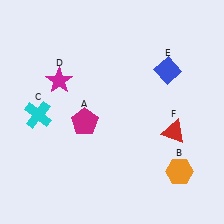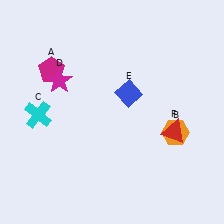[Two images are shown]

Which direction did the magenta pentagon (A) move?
The magenta pentagon (A) moved up.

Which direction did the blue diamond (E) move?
The blue diamond (E) moved left.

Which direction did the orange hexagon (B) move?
The orange hexagon (B) moved up.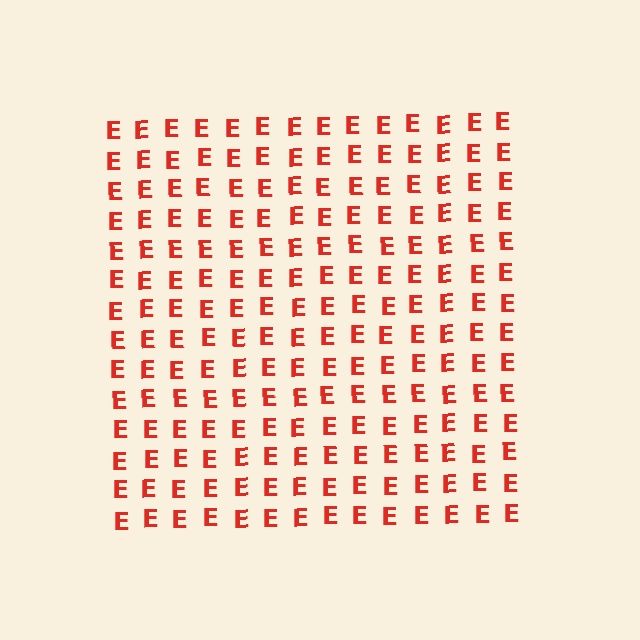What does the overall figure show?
The overall figure shows a square.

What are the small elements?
The small elements are letter E's.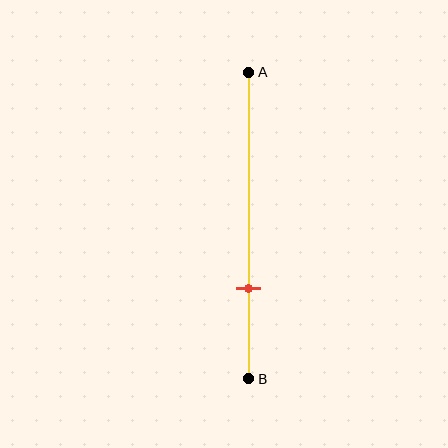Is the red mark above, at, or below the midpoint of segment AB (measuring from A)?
The red mark is below the midpoint of segment AB.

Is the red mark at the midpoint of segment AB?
No, the mark is at about 70% from A, not at the 50% midpoint.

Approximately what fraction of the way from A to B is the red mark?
The red mark is approximately 70% of the way from A to B.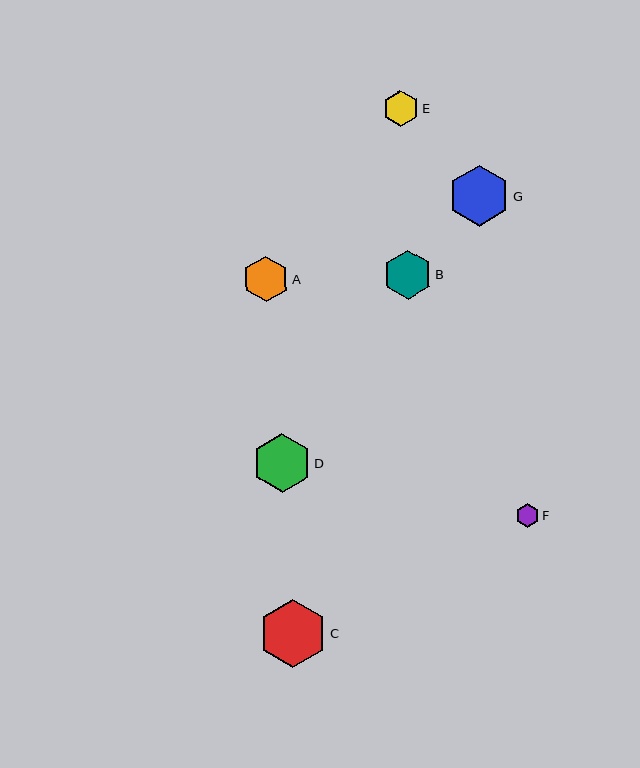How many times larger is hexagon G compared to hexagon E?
Hexagon G is approximately 1.7 times the size of hexagon E.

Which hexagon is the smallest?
Hexagon F is the smallest with a size of approximately 24 pixels.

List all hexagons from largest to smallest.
From largest to smallest: C, G, D, B, A, E, F.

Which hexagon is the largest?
Hexagon C is the largest with a size of approximately 68 pixels.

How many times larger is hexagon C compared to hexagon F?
Hexagon C is approximately 2.8 times the size of hexagon F.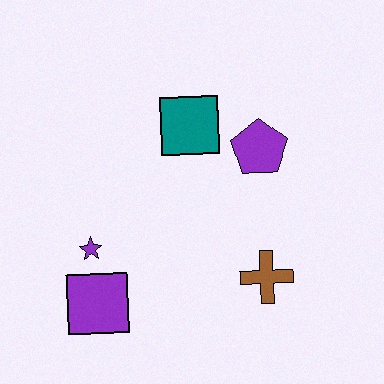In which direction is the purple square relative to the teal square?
The purple square is below the teal square.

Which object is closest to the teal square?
The purple pentagon is closest to the teal square.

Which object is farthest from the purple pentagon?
The purple square is farthest from the purple pentagon.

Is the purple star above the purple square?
Yes